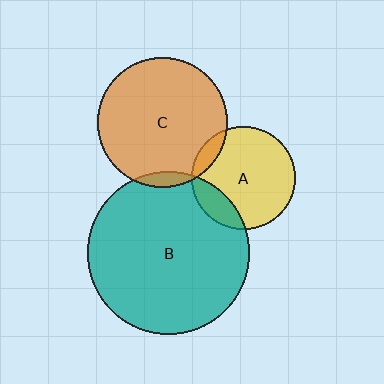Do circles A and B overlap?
Yes.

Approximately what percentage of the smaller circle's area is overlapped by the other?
Approximately 15%.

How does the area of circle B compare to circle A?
Approximately 2.5 times.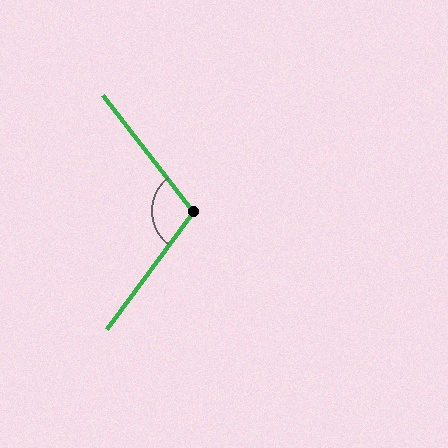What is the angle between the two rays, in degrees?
Approximately 105 degrees.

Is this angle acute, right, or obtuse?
It is obtuse.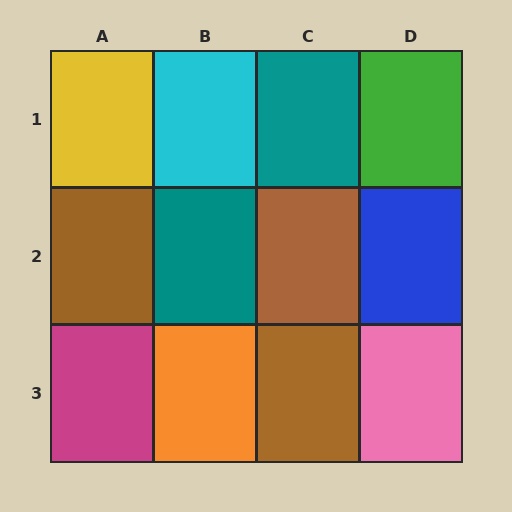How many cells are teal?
2 cells are teal.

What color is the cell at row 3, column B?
Orange.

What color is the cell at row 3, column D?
Pink.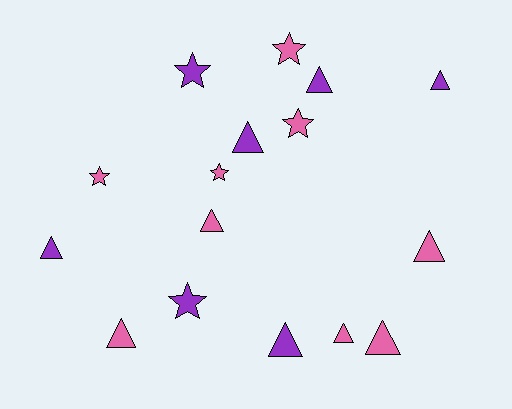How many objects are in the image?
There are 16 objects.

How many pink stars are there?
There are 4 pink stars.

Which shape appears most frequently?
Triangle, with 10 objects.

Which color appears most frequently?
Pink, with 9 objects.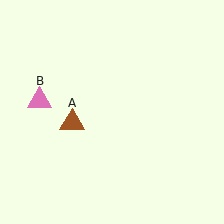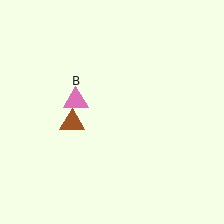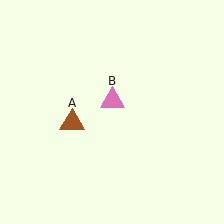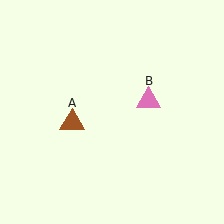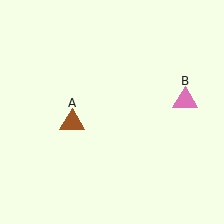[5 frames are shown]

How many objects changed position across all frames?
1 object changed position: pink triangle (object B).